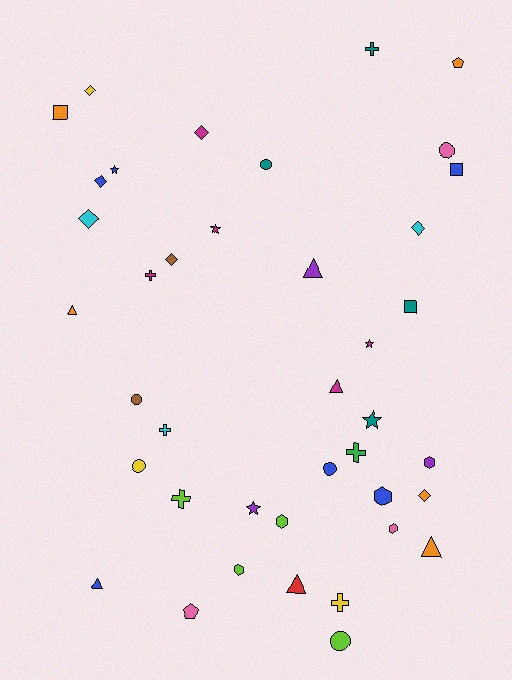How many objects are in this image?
There are 40 objects.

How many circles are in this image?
There are 6 circles.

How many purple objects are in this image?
There are 3 purple objects.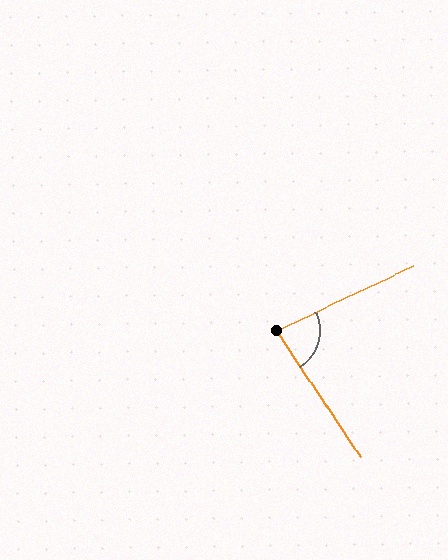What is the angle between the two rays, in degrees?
Approximately 81 degrees.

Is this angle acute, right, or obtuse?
It is acute.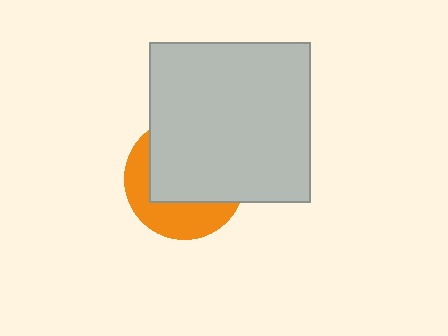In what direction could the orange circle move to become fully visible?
The orange circle could move toward the lower-left. That would shift it out from behind the light gray square entirely.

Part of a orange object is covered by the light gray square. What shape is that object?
It is a circle.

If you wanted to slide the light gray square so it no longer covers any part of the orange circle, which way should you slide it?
Slide it toward the upper-right — that is the most direct way to separate the two shapes.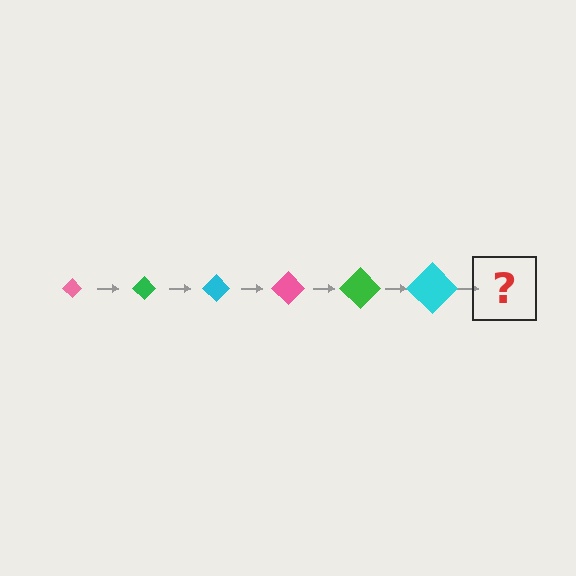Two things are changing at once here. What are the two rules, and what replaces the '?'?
The two rules are that the diamond grows larger each step and the color cycles through pink, green, and cyan. The '?' should be a pink diamond, larger than the previous one.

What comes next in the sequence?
The next element should be a pink diamond, larger than the previous one.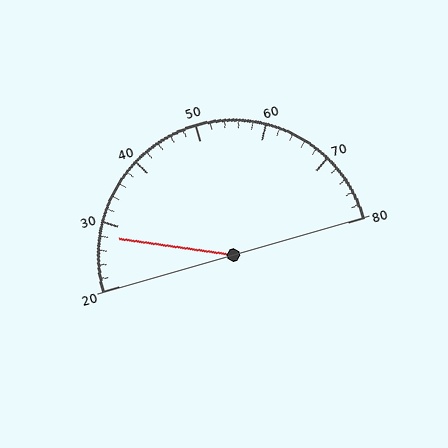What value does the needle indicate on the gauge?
The needle indicates approximately 28.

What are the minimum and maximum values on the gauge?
The gauge ranges from 20 to 80.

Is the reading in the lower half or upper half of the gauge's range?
The reading is in the lower half of the range (20 to 80).